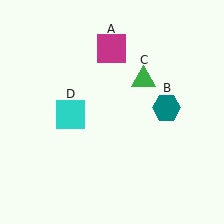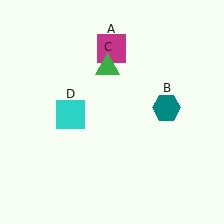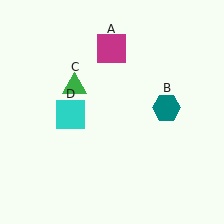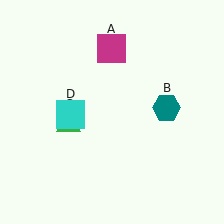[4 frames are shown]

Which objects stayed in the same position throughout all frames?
Magenta square (object A) and teal hexagon (object B) and cyan square (object D) remained stationary.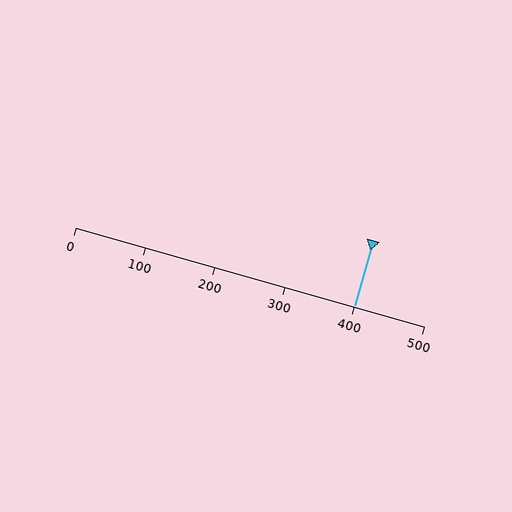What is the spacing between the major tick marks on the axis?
The major ticks are spaced 100 apart.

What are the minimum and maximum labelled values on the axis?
The axis runs from 0 to 500.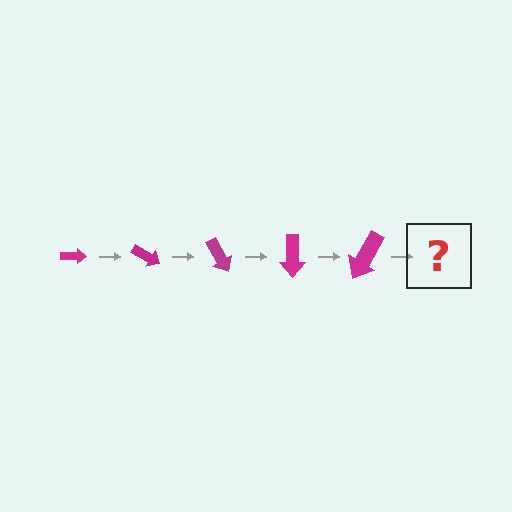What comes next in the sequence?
The next element should be an arrow, larger than the previous one and rotated 150 degrees from the start.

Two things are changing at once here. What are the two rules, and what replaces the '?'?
The two rules are that the arrow grows larger each step and it rotates 30 degrees each step. The '?' should be an arrow, larger than the previous one and rotated 150 degrees from the start.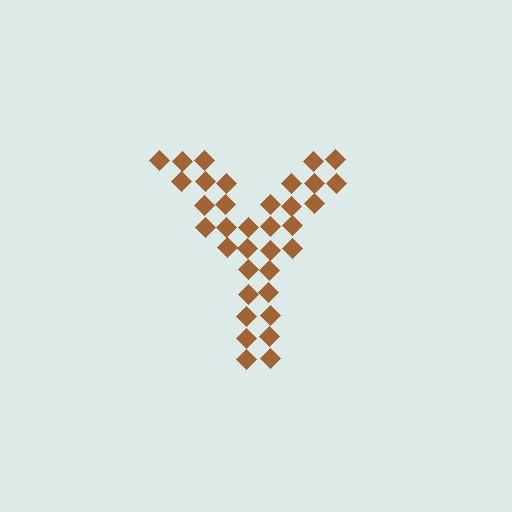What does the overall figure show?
The overall figure shows the letter Y.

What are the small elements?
The small elements are diamonds.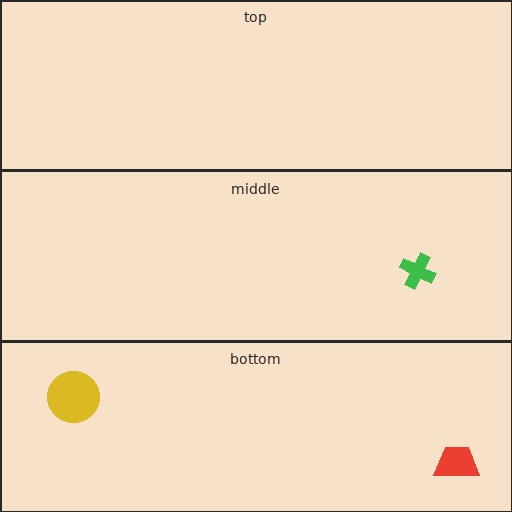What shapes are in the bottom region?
The yellow circle, the red trapezoid.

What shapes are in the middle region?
The green cross.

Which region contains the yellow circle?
The bottom region.